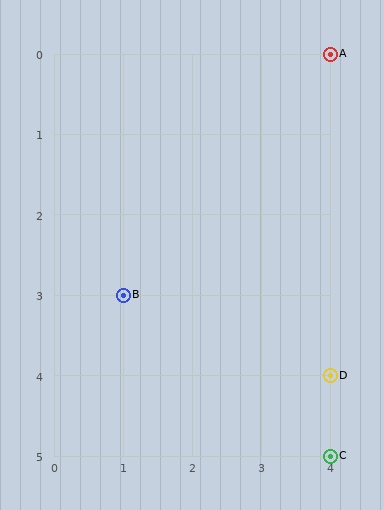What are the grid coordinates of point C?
Point C is at grid coordinates (4, 5).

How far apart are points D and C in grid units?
Points D and C are 1 row apart.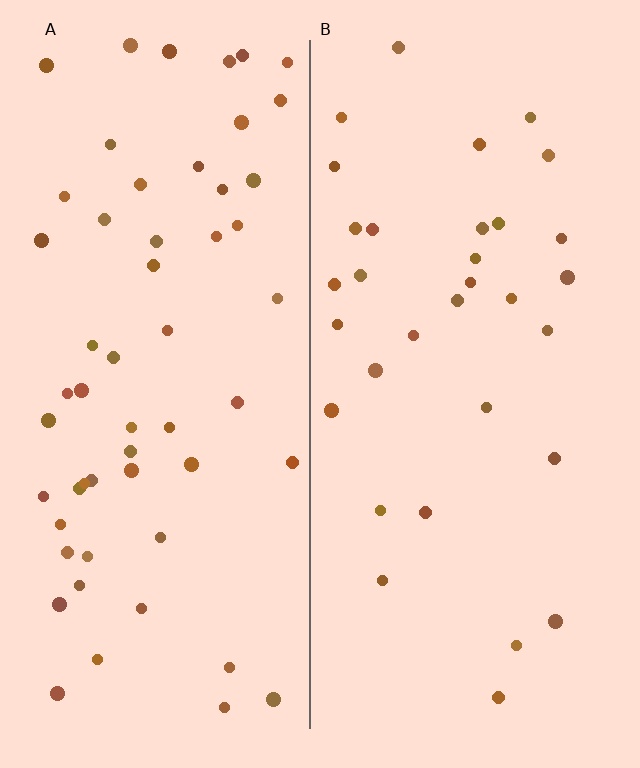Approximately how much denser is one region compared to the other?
Approximately 1.7× — region A over region B.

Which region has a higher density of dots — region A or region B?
A (the left).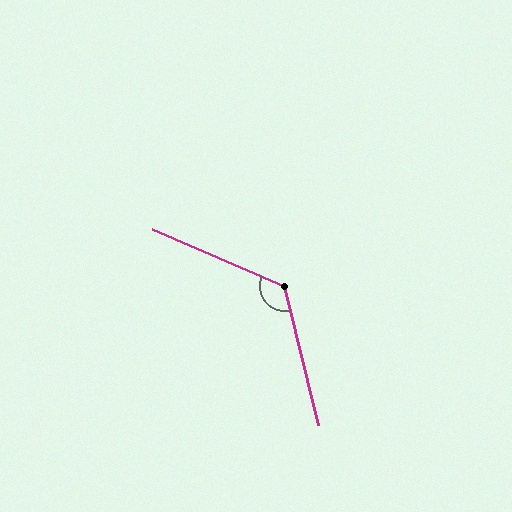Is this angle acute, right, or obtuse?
It is obtuse.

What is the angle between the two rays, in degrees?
Approximately 127 degrees.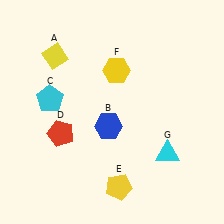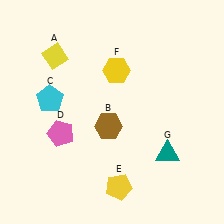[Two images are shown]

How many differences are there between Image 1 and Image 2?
There are 3 differences between the two images.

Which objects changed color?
B changed from blue to brown. D changed from red to pink. G changed from cyan to teal.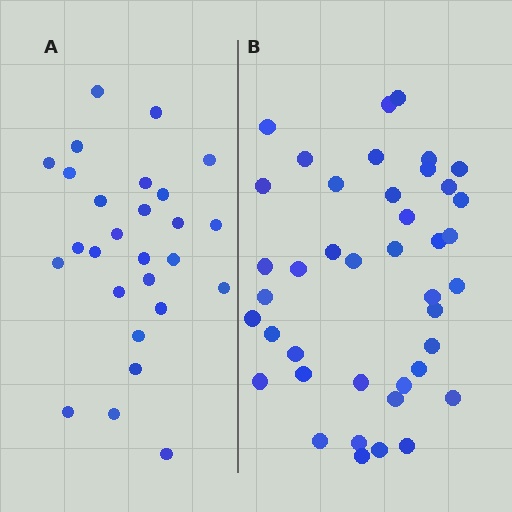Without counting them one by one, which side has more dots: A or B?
Region B (the right region) has more dots.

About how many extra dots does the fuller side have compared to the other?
Region B has approximately 15 more dots than region A.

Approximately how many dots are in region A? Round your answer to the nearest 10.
About 30 dots. (The exact count is 27, which rounds to 30.)